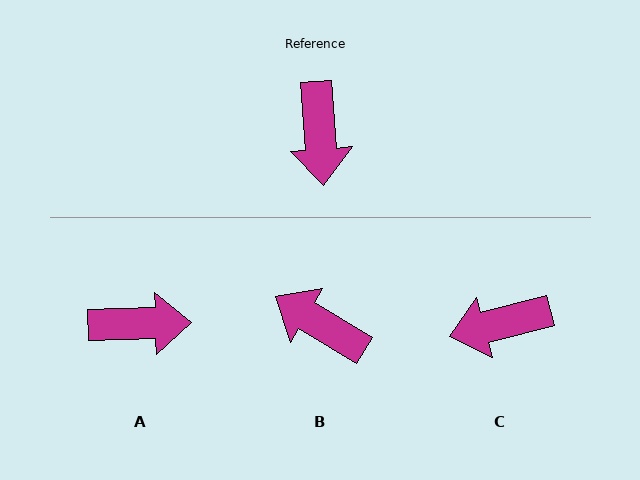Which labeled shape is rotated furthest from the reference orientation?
B, about 125 degrees away.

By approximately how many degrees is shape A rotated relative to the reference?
Approximately 87 degrees counter-clockwise.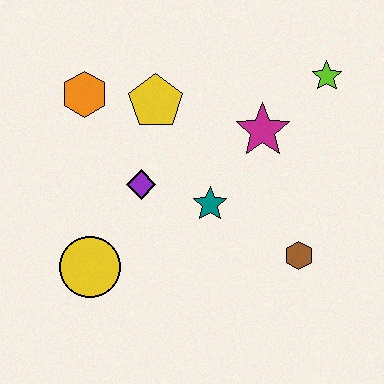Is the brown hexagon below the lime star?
Yes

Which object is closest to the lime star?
The magenta star is closest to the lime star.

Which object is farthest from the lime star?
The yellow circle is farthest from the lime star.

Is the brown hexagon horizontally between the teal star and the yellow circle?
No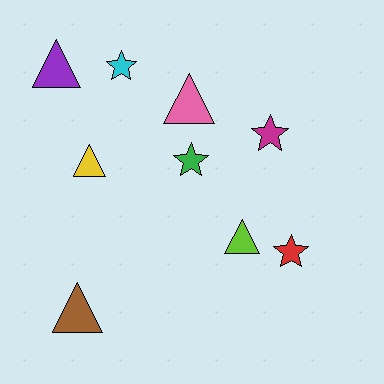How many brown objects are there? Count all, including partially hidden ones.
There is 1 brown object.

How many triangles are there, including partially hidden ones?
There are 5 triangles.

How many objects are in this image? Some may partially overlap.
There are 9 objects.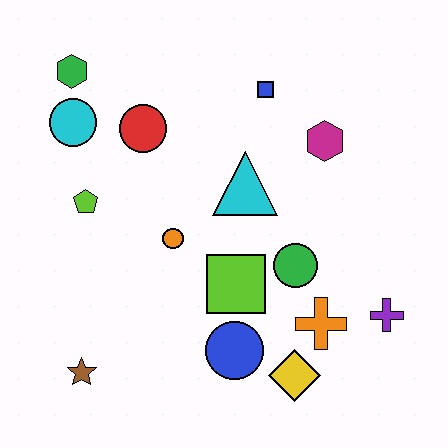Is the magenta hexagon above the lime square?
Yes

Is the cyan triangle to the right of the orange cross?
No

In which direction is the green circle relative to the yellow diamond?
The green circle is above the yellow diamond.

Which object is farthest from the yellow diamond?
The green hexagon is farthest from the yellow diamond.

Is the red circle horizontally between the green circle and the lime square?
No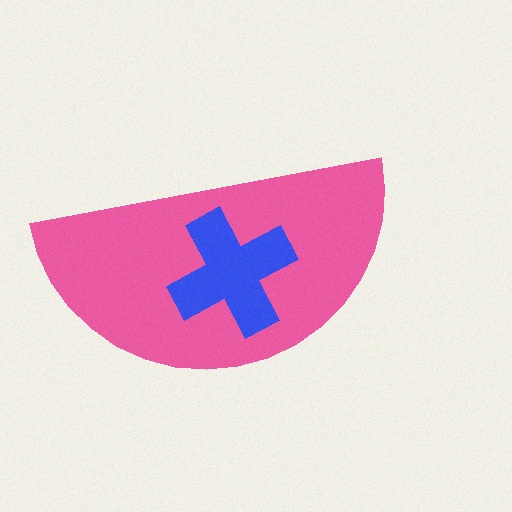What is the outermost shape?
The pink semicircle.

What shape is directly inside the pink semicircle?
The blue cross.